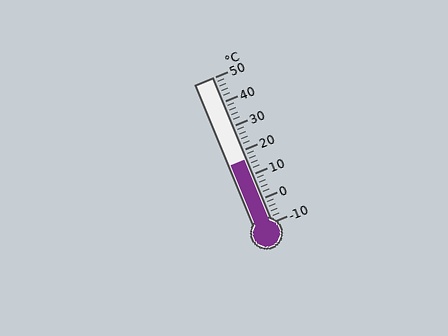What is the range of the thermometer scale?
The thermometer scale ranges from -10°C to 50°C.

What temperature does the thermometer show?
The thermometer shows approximately 16°C.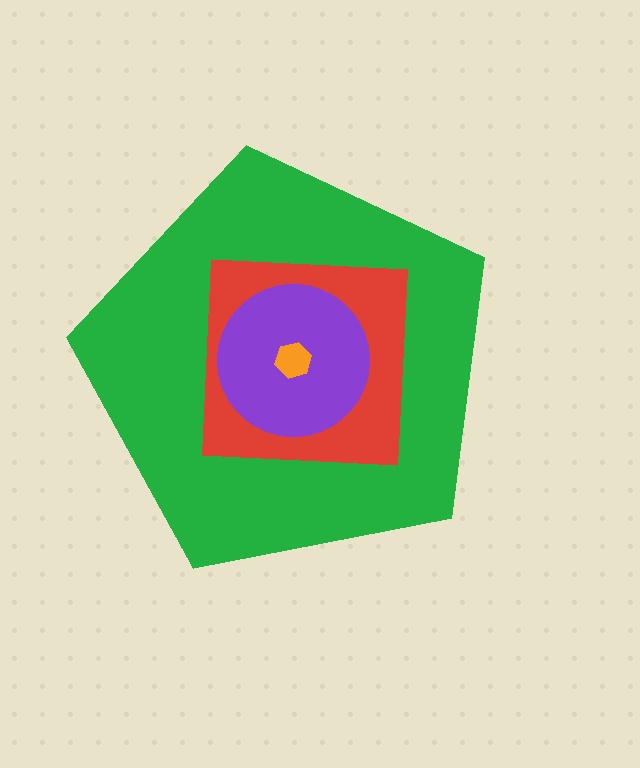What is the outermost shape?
The green pentagon.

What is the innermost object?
The orange hexagon.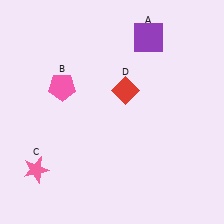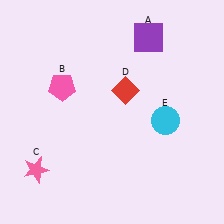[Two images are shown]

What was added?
A cyan circle (E) was added in Image 2.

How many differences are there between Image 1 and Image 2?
There is 1 difference between the two images.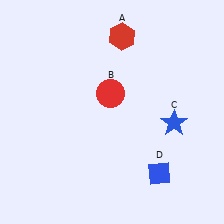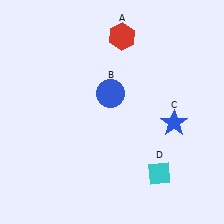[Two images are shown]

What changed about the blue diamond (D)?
In Image 1, D is blue. In Image 2, it changed to cyan.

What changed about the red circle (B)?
In Image 1, B is red. In Image 2, it changed to blue.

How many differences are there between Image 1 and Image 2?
There are 2 differences between the two images.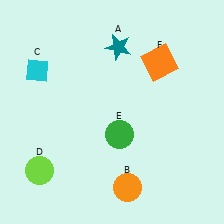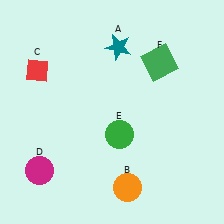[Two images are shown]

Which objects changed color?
C changed from cyan to red. D changed from lime to magenta. F changed from orange to green.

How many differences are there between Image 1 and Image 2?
There are 3 differences between the two images.